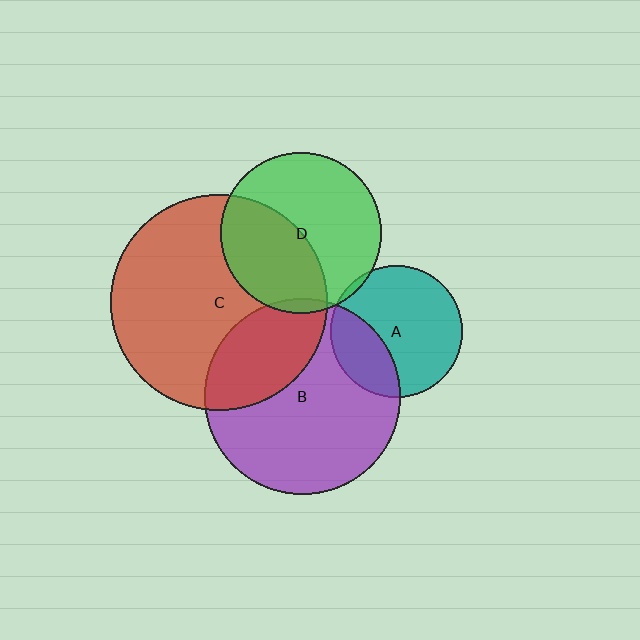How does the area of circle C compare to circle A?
Approximately 2.7 times.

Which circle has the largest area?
Circle C (red).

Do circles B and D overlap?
Yes.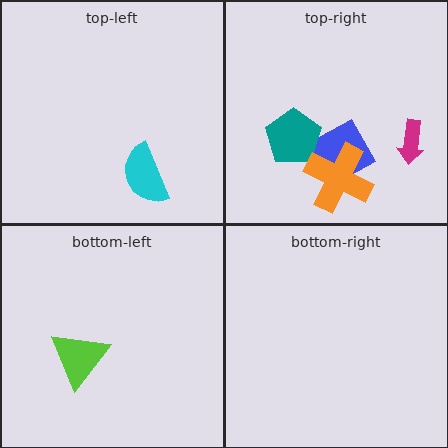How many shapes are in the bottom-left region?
1.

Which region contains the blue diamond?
The top-right region.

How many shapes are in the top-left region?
1.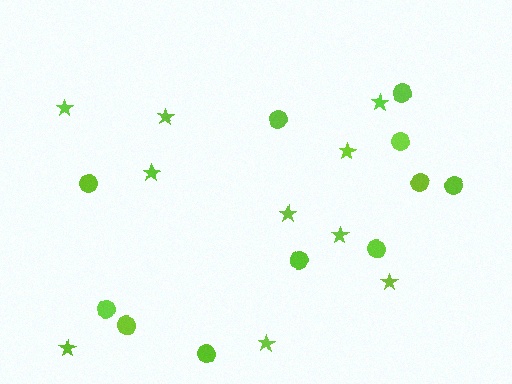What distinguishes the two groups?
There are 2 groups: one group of stars (10) and one group of circles (11).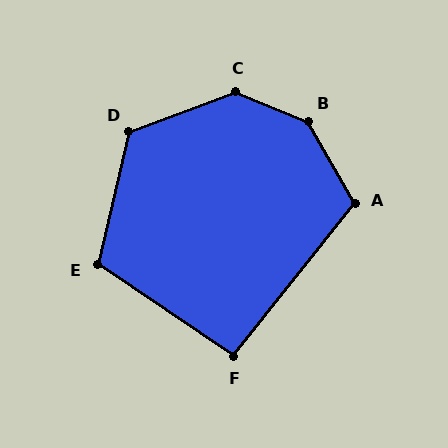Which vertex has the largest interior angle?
B, at approximately 142 degrees.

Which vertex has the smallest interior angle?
F, at approximately 95 degrees.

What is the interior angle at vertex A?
Approximately 112 degrees (obtuse).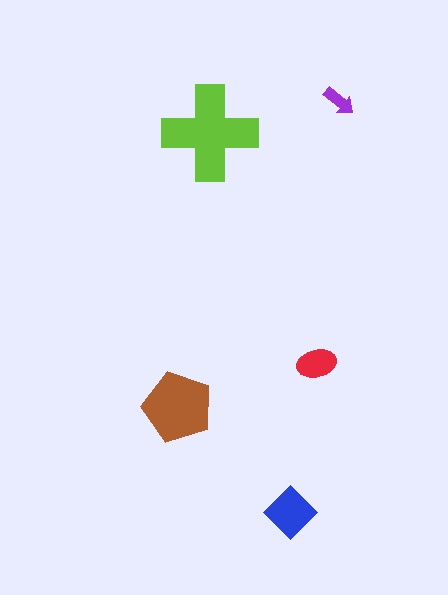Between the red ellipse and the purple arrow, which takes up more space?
The red ellipse.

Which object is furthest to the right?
The purple arrow is rightmost.